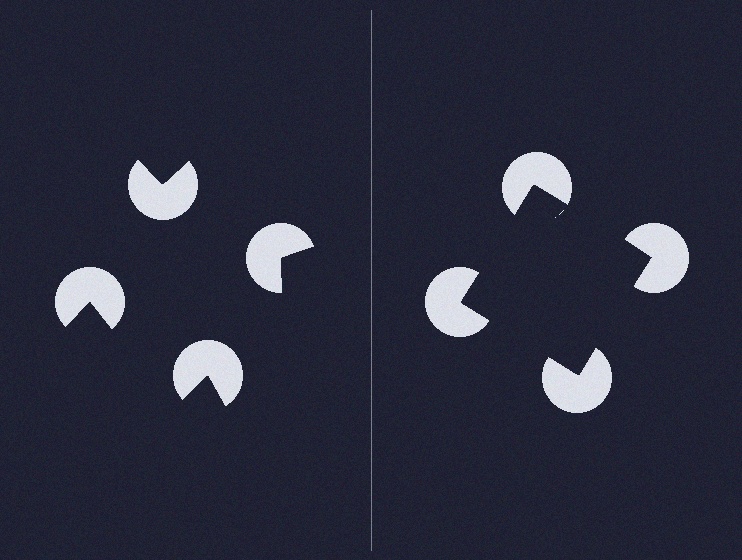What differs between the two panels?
The pac-man discs are positioned identically on both sides; only the wedge orientations differ. On the right they align to a square; on the left they are misaligned.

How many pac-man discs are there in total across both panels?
8 — 4 on each side.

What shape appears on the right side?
An illusory square.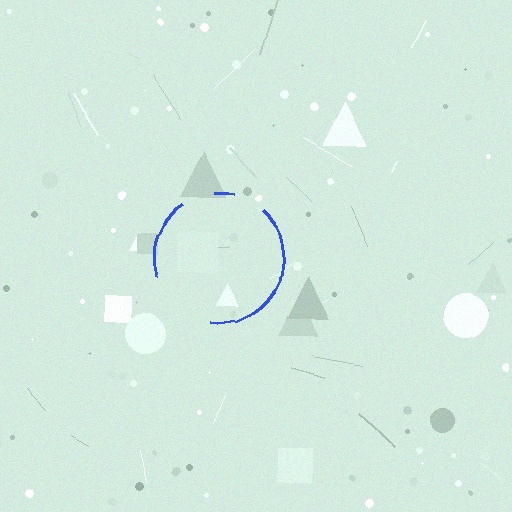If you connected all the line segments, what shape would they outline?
They would outline a circle.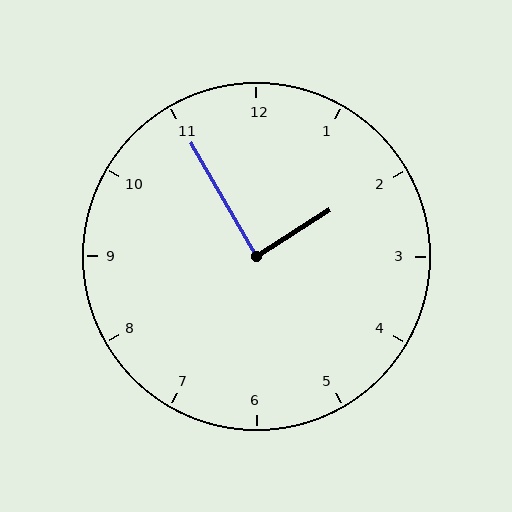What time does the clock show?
1:55.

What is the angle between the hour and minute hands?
Approximately 88 degrees.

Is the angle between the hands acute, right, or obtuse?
It is right.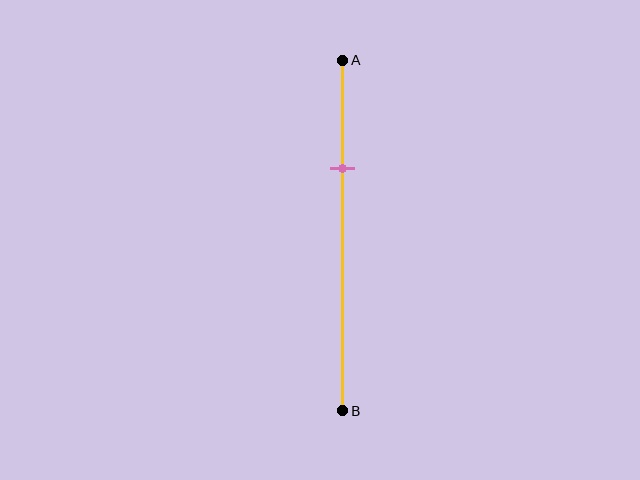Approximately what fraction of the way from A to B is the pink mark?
The pink mark is approximately 30% of the way from A to B.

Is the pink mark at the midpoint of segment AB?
No, the mark is at about 30% from A, not at the 50% midpoint.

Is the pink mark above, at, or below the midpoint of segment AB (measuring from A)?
The pink mark is above the midpoint of segment AB.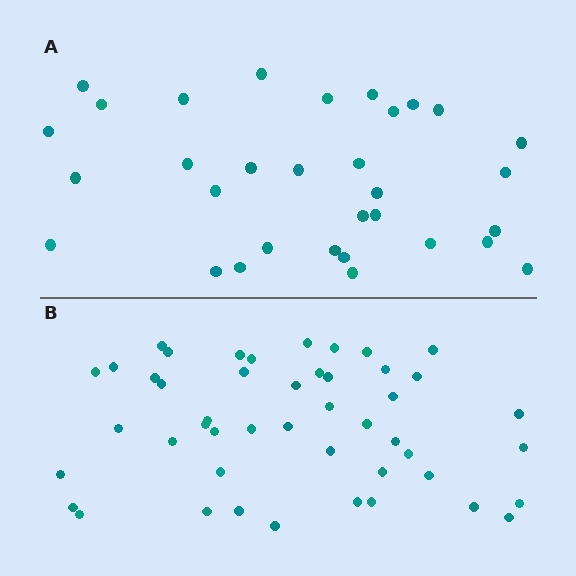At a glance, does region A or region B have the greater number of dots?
Region B (the bottom region) has more dots.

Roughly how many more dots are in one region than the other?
Region B has approximately 15 more dots than region A.